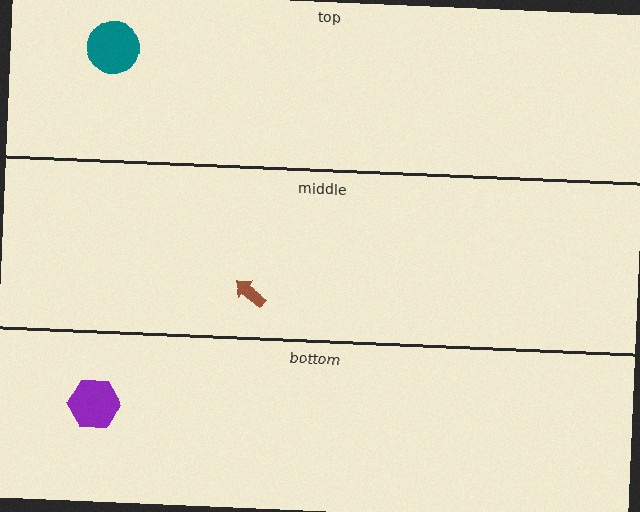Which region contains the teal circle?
The top region.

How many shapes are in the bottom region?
1.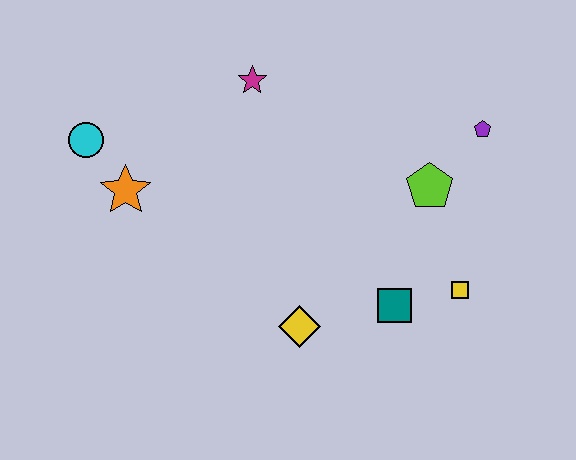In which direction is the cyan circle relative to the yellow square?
The cyan circle is to the left of the yellow square.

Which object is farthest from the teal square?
The cyan circle is farthest from the teal square.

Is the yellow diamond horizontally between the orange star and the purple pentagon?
Yes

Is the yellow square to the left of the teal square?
No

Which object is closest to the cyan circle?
The orange star is closest to the cyan circle.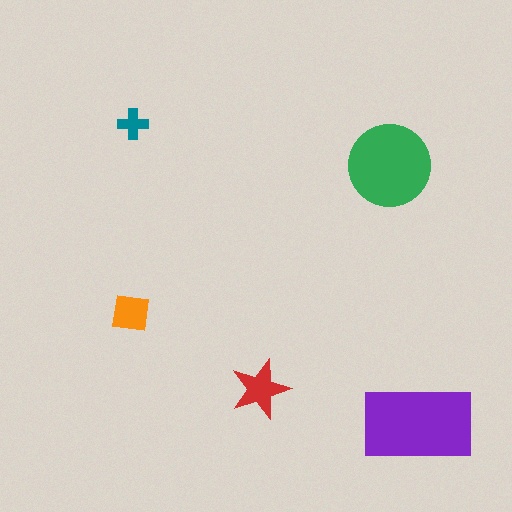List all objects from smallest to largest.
The teal cross, the orange square, the red star, the green circle, the purple rectangle.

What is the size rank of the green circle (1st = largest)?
2nd.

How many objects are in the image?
There are 5 objects in the image.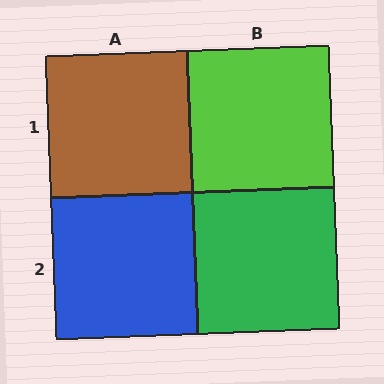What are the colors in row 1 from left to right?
Brown, lime.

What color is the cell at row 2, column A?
Blue.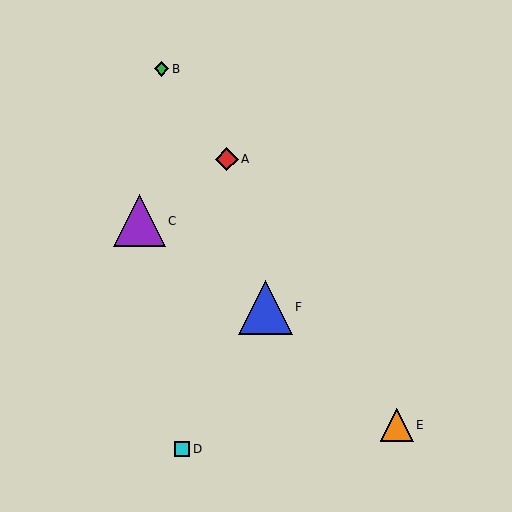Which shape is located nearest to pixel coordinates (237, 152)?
The red diamond (labeled A) at (227, 159) is nearest to that location.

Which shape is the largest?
The blue triangle (labeled F) is the largest.